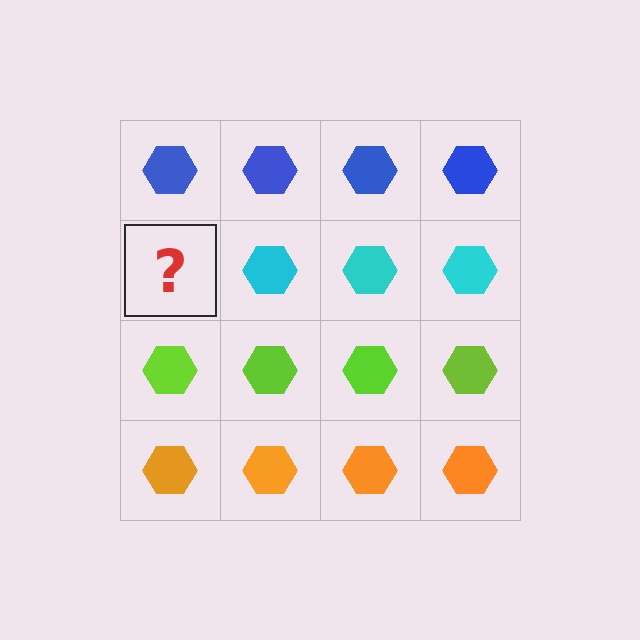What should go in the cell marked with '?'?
The missing cell should contain a cyan hexagon.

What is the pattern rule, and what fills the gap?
The rule is that each row has a consistent color. The gap should be filled with a cyan hexagon.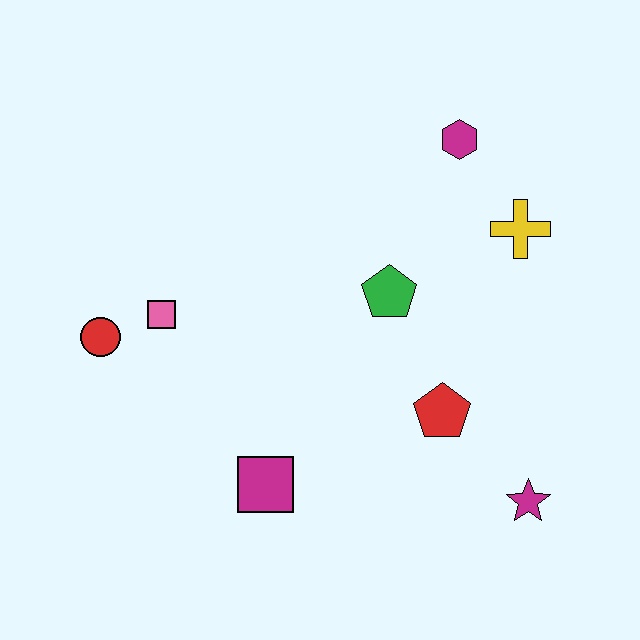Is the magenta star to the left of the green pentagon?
No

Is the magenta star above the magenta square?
No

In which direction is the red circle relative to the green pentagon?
The red circle is to the left of the green pentagon.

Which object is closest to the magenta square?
The red pentagon is closest to the magenta square.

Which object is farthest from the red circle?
The magenta star is farthest from the red circle.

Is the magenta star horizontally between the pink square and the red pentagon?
No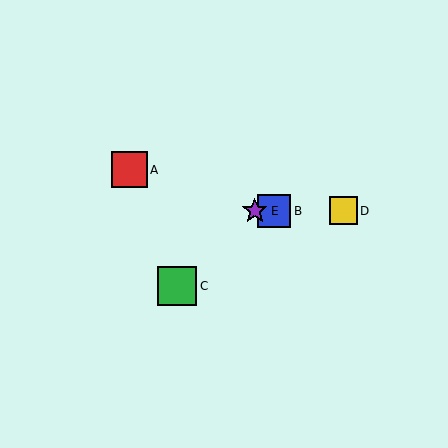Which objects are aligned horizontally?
Objects B, D, E are aligned horizontally.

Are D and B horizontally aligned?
Yes, both are at y≈211.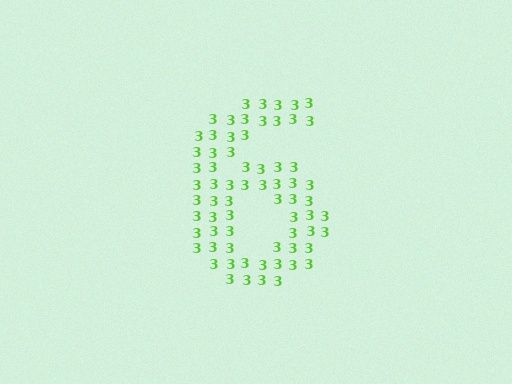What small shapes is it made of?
It is made of small digit 3's.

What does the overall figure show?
The overall figure shows the digit 6.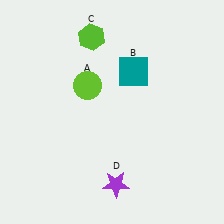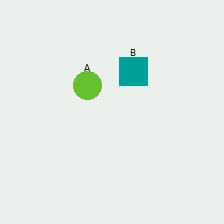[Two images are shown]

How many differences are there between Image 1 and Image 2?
There are 2 differences between the two images.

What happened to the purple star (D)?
The purple star (D) was removed in Image 2. It was in the bottom-right area of Image 1.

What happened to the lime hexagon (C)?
The lime hexagon (C) was removed in Image 2. It was in the top-left area of Image 1.